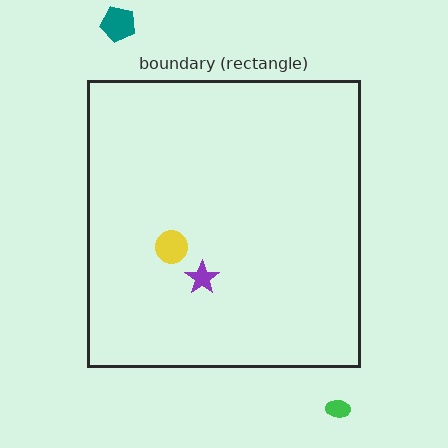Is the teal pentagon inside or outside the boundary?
Outside.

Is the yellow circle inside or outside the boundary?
Inside.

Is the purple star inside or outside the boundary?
Inside.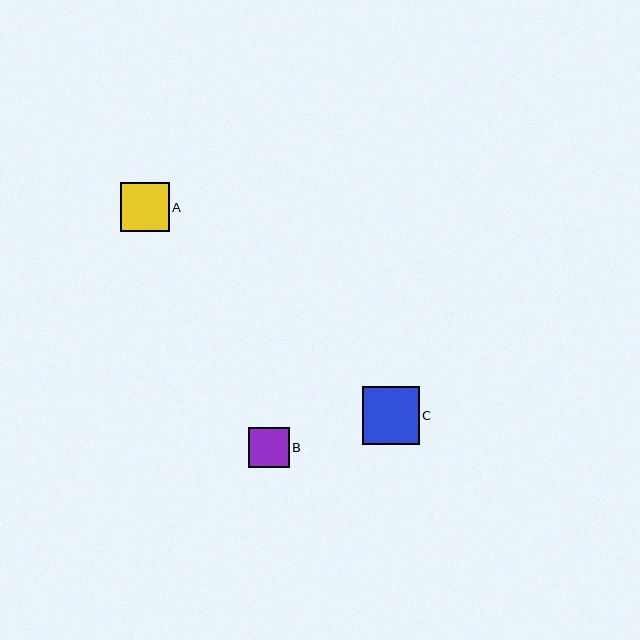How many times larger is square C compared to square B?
Square C is approximately 1.4 times the size of square B.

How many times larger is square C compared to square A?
Square C is approximately 1.2 times the size of square A.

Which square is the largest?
Square C is the largest with a size of approximately 57 pixels.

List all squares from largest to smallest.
From largest to smallest: C, A, B.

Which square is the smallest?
Square B is the smallest with a size of approximately 40 pixels.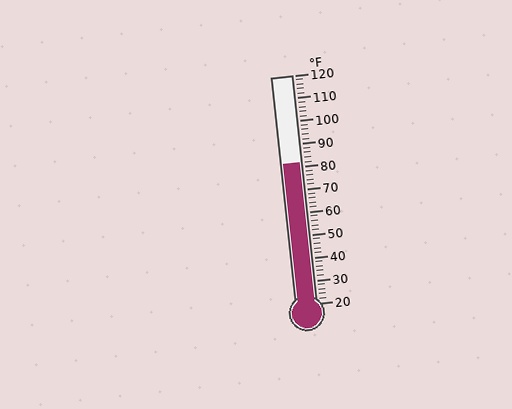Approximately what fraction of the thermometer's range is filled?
The thermometer is filled to approximately 60% of its range.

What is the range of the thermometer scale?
The thermometer scale ranges from 20°F to 120°F.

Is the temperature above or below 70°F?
The temperature is above 70°F.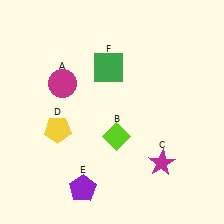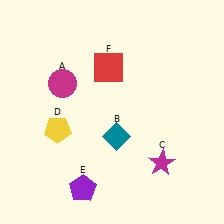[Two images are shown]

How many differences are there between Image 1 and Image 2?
There are 2 differences between the two images.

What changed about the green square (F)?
In Image 1, F is green. In Image 2, it changed to red.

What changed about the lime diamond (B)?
In Image 1, B is lime. In Image 2, it changed to teal.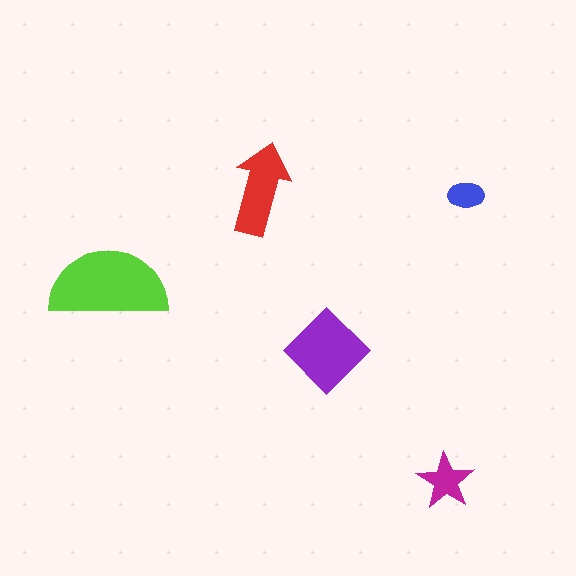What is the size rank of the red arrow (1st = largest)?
3rd.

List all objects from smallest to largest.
The blue ellipse, the magenta star, the red arrow, the purple diamond, the lime semicircle.